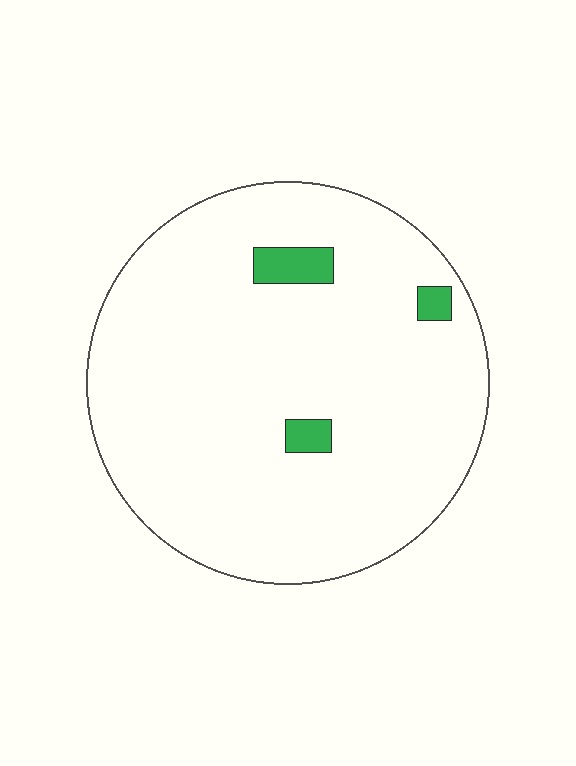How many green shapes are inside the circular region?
3.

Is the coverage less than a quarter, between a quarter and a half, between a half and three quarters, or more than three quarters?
Less than a quarter.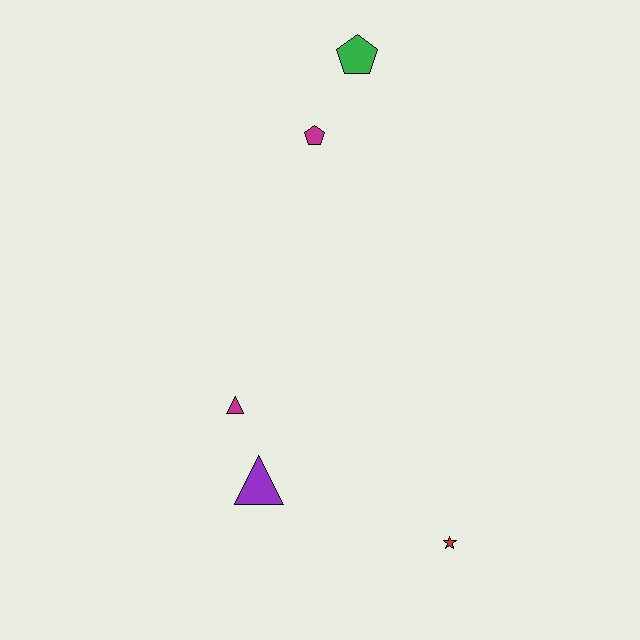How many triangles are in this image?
There are 2 triangles.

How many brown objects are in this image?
There are no brown objects.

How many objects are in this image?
There are 5 objects.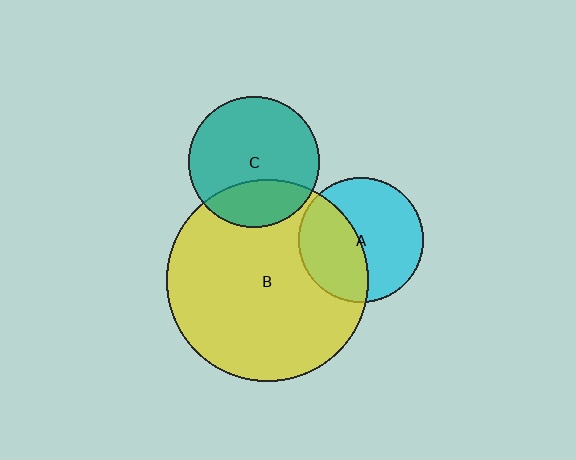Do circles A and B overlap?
Yes.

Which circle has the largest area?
Circle B (yellow).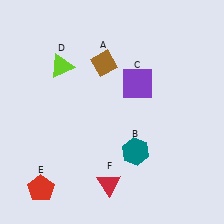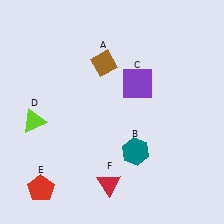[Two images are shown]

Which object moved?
The lime triangle (D) moved down.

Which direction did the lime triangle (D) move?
The lime triangle (D) moved down.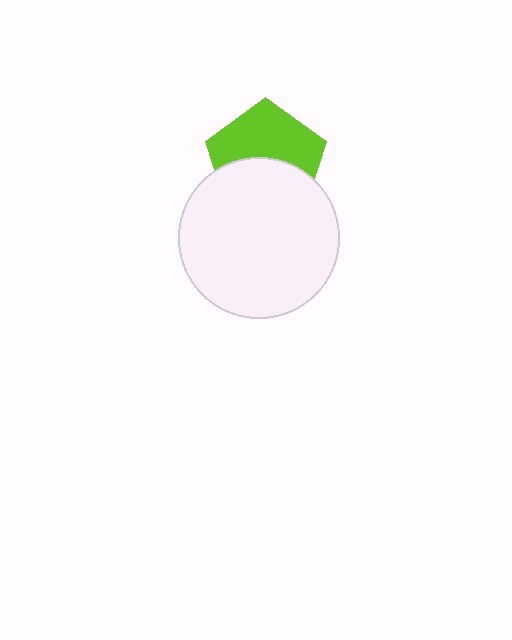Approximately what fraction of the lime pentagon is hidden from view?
Roughly 47% of the lime pentagon is hidden behind the white circle.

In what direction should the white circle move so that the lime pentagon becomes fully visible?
The white circle should move down. That is the shortest direction to clear the overlap and leave the lime pentagon fully visible.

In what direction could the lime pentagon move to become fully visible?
The lime pentagon could move up. That would shift it out from behind the white circle entirely.